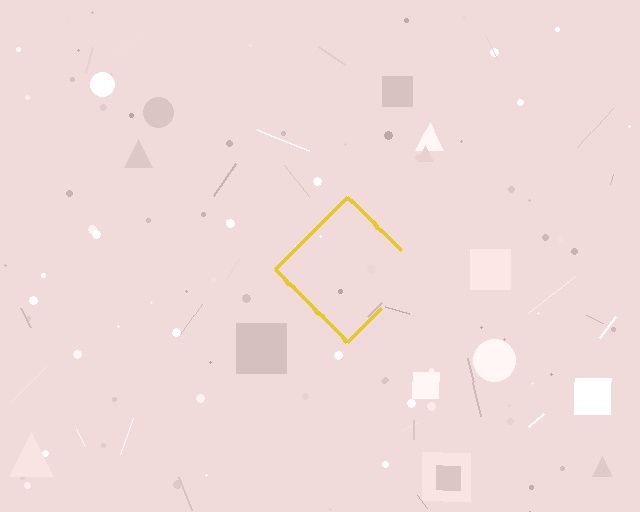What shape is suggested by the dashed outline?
The dashed outline suggests a diamond.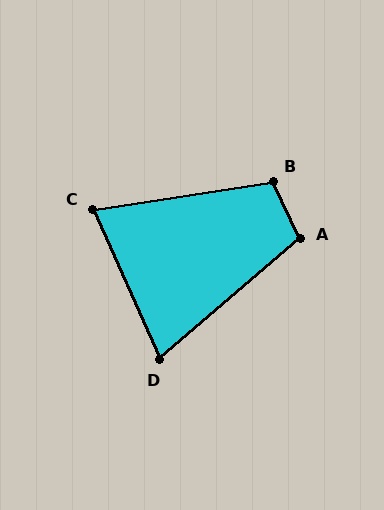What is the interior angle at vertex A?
Approximately 105 degrees (obtuse).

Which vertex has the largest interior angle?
B, at approximately 107 degrees.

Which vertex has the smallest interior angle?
D, at approximately 73 degrees.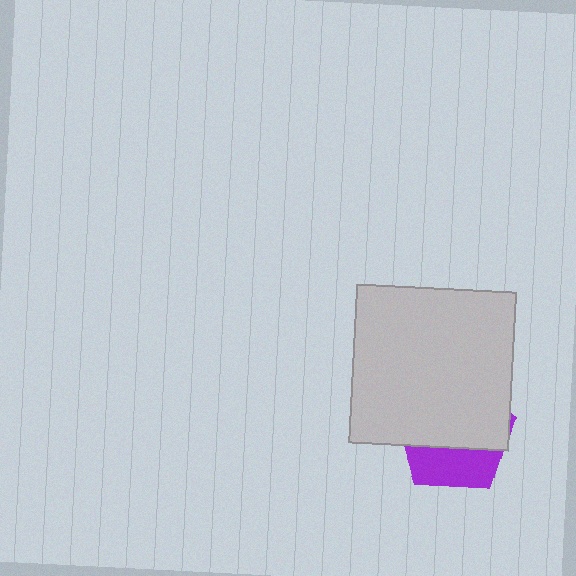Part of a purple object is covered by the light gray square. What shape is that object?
It is a pentagon.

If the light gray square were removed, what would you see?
You would see the complete purple pentagon.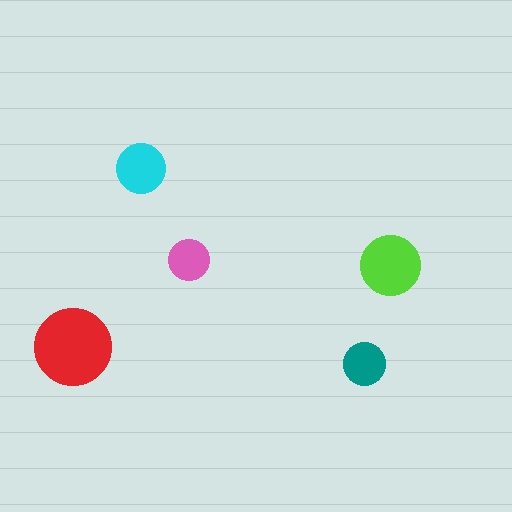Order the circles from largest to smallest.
the red one, the lime one, the cyan one, the teal one, the pink one.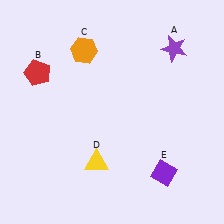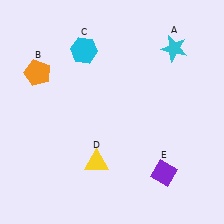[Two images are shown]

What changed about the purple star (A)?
In Image 1, A is purple. In Image 2, it changed to cyan.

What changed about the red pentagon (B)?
In Image 1, B is red. In Image 2, it changed to orange.